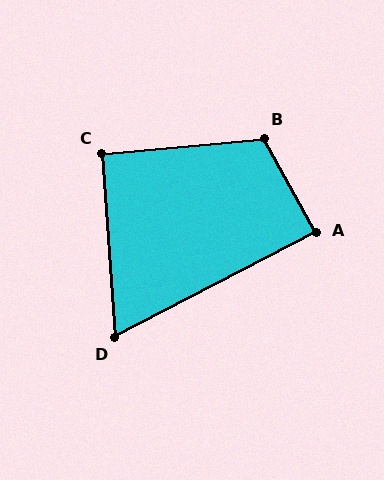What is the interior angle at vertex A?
Approximately 89 degrees (approximately right).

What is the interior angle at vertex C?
Approximately 91 degrees (approximately right).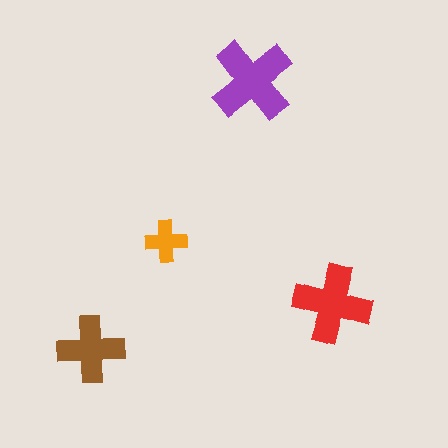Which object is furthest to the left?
The brown cross is leftmost.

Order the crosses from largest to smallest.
the purple one, the red one, the brown one, the orange one.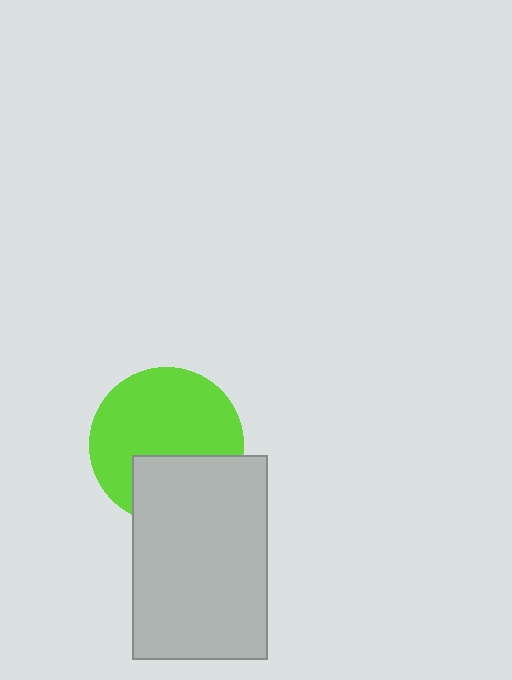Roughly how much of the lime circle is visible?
Most of it is visible (roughly 67%).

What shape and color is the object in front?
The object in front is a light gray rectangle.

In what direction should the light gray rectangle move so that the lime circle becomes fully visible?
The light gray rectangle should move down. That is the shortest direction to clear the overlap and leave the lime circle fully visible.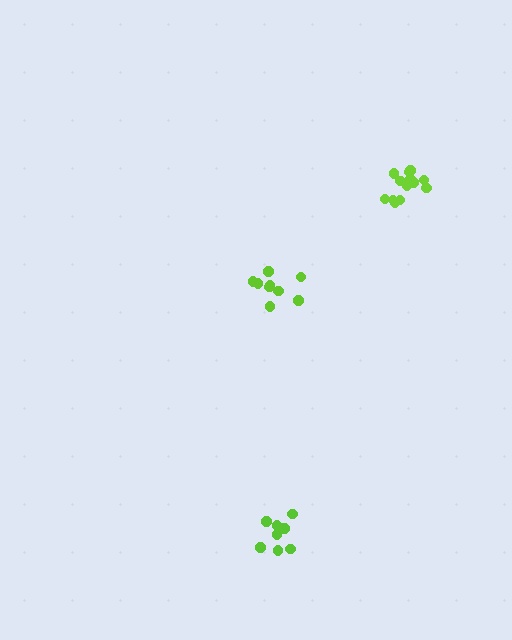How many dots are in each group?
Group 1: 9 dots, Group 2: 9 dots, Group 3: 13 dots (31 total).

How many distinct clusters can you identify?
There are 3 distinct clusters.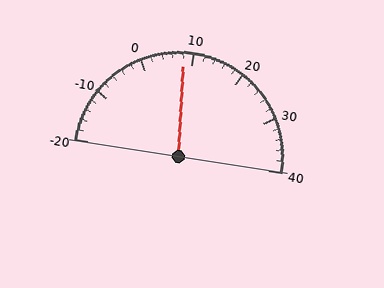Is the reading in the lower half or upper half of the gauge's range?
The reading is in the lower half of the range (-20 to 40).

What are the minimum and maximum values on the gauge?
The gauge ranges from -20 to 40.